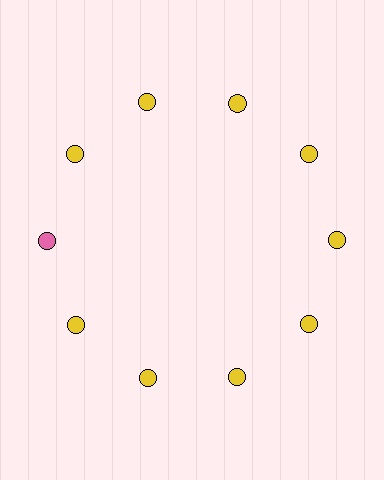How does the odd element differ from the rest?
It has a different color: pink instead of yellow.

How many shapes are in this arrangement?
There are 10 shapes arranged in a ring pattern.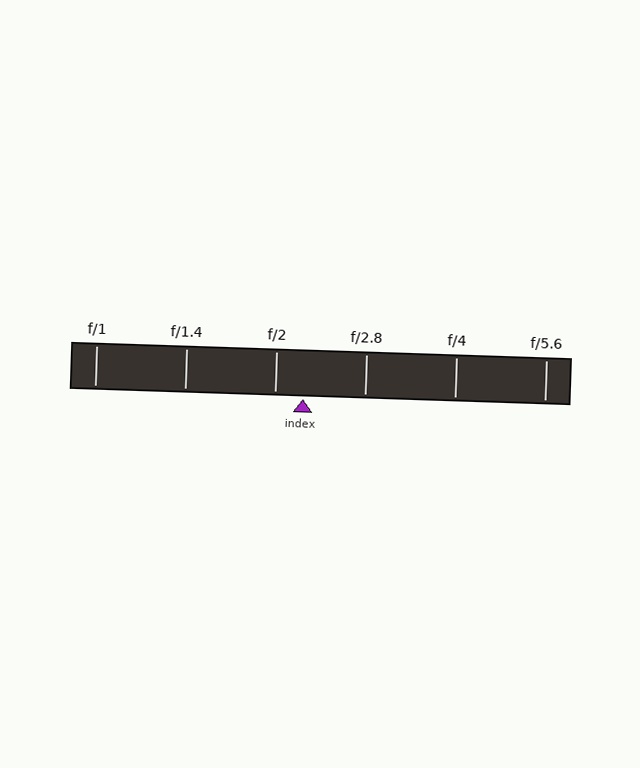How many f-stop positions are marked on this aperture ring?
There are 6 f-stop positions marked.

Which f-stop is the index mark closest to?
The index mark is closest to f/2.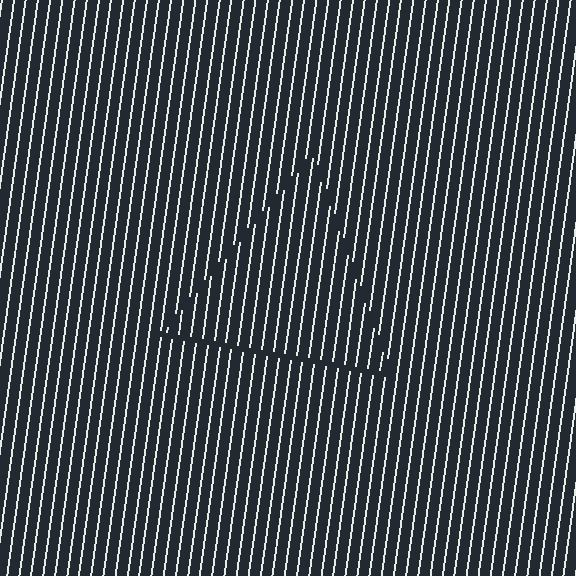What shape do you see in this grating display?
An illusory triangle. The interior of the shape contains the same grating, shifted by half a period — the contour is defined by the phase discontinuity where line-ends from the inner and outer gratings abut.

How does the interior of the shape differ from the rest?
The interior of the shape contains the same grating, shifted by half a period — the contour is defined by the phase discontinuity where line-ends from the inner and outer gratings abut.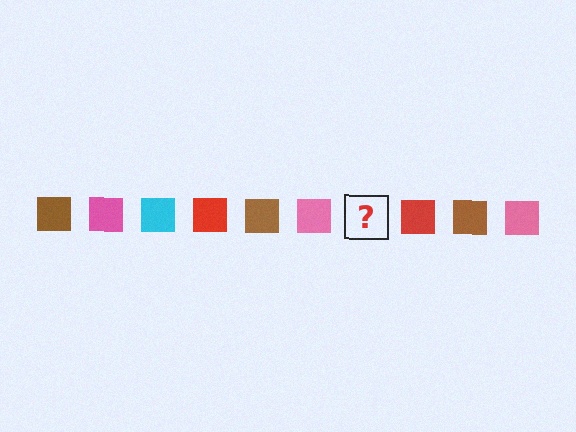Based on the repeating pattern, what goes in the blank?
The blank should be a cyan square.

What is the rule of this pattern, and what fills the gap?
The rule is that the pattern cycles through brown, pink, cyan, red squares. The gap should be filled with a cyan square.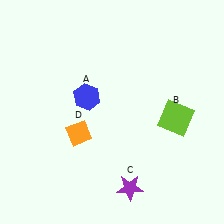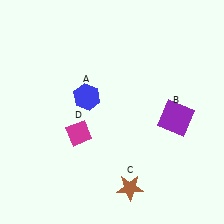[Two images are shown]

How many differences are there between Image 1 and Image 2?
There are 3 differences between the two images.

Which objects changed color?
B changed from lime to purple. C changed from purple to brown. D changed from orange to magenta.